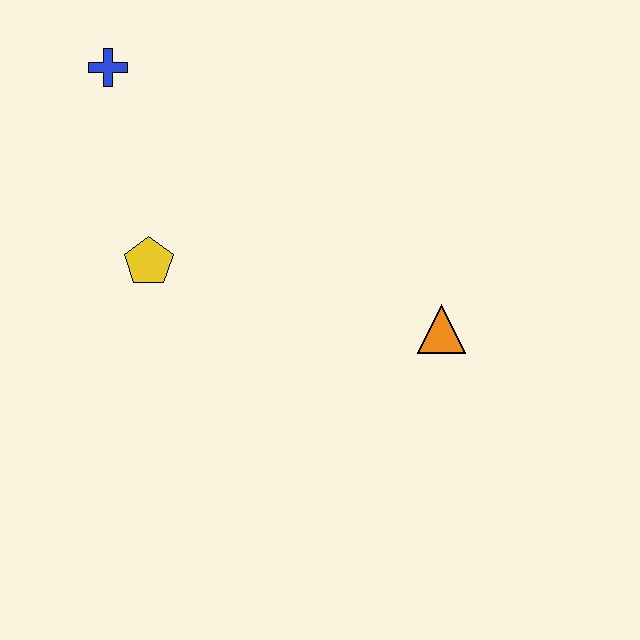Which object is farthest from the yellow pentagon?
The orange triangle is farthest from the yellow pentagon.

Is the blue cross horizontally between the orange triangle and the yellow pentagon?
No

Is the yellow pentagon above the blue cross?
No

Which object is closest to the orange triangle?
The yellow pentagon is closest to the orange triangle.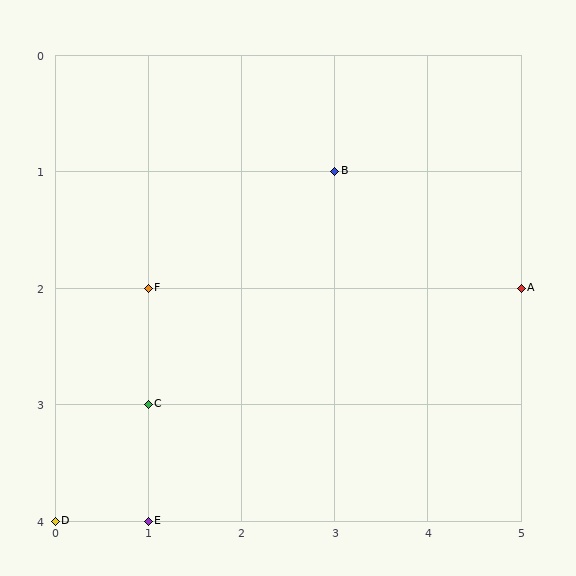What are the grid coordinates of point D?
Point D is at grid coordinates (0, 4).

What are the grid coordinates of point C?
Point C is at grid coordinates (1, 3).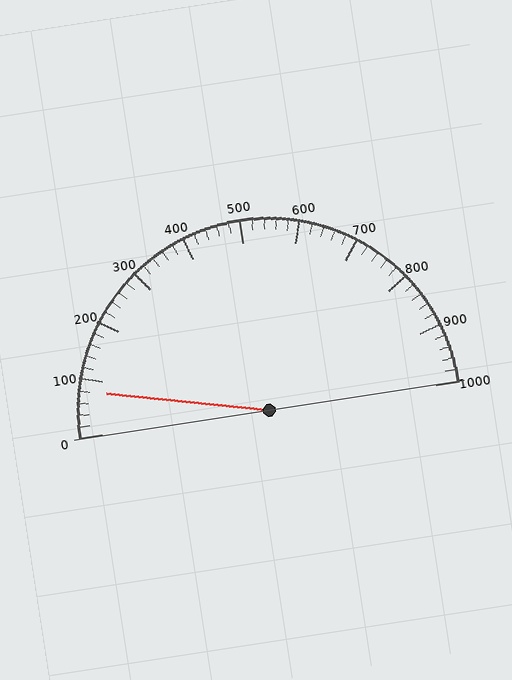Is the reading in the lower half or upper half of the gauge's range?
The reading is in the lower half of the range (0 to 1000).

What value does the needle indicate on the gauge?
The needle indicates approximately 80.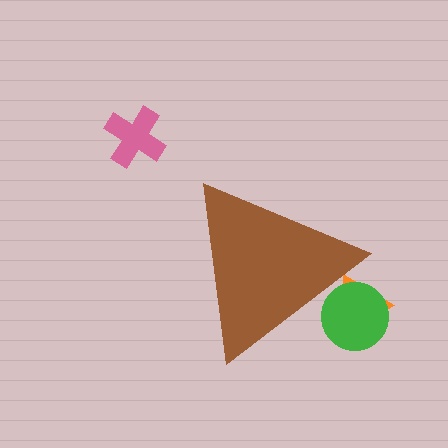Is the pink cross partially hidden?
No, the pink cross is fully visible.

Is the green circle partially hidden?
Yes, the green circle is partially hidden behind the brown triangle.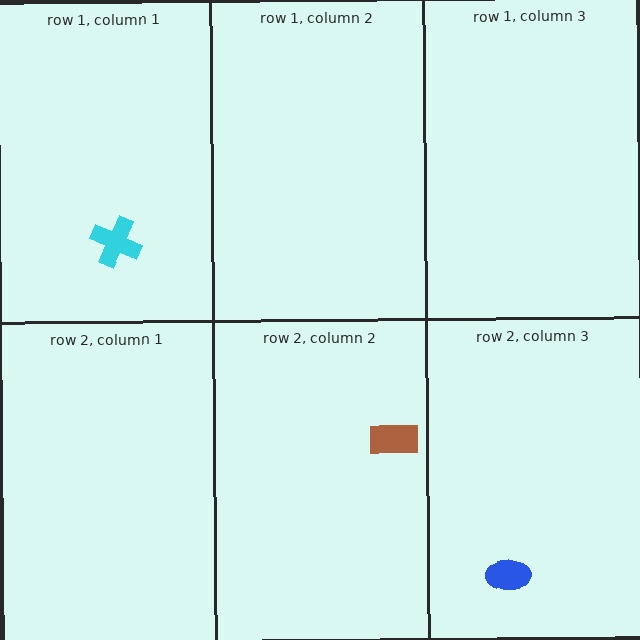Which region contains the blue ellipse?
The row 2, column 3 region.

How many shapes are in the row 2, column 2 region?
1.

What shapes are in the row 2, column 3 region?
The blue ellipse.